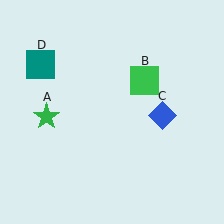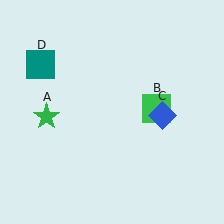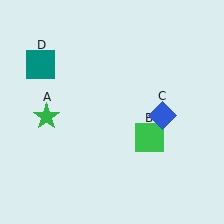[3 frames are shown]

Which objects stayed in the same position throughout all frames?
Green star (object A) and blue diamond (object C) and teal square (object D) remained stationary.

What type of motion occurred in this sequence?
The green square (object B) rotated clockwise around the center of the scene.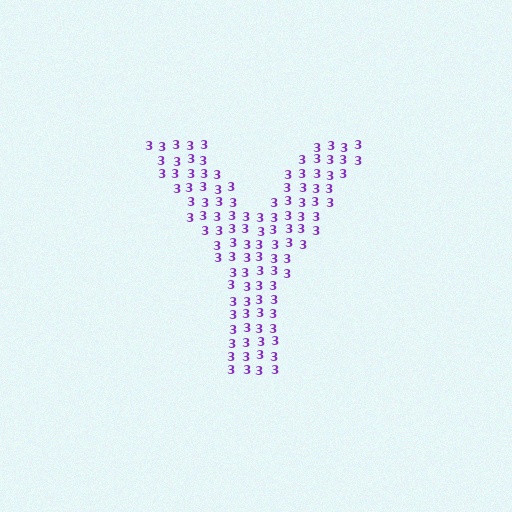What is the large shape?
The large shape is the letter Y.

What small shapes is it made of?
It is made of small digit 3's.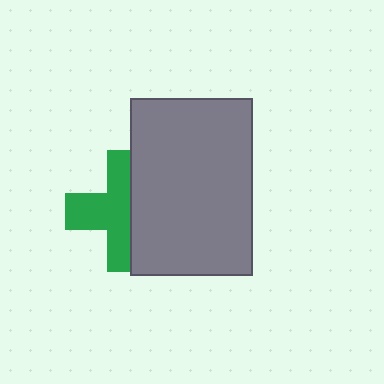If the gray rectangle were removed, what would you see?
You would see the complete green cross.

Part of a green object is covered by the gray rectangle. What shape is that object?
It is a cross.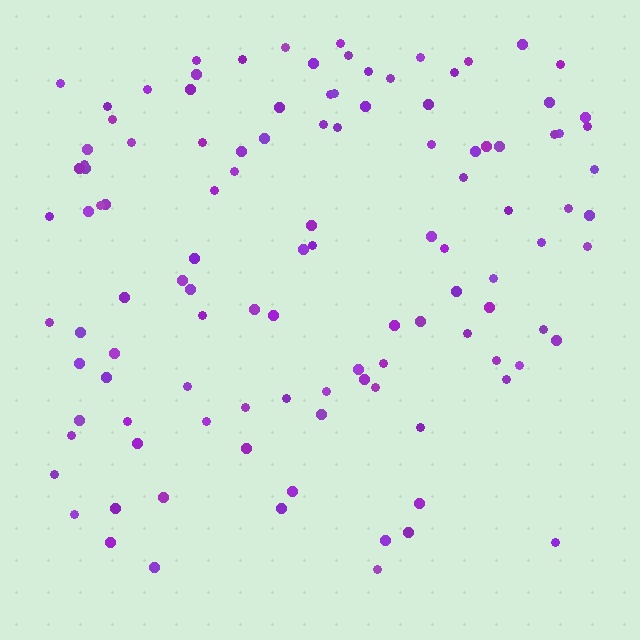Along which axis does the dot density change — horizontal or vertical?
Vertical.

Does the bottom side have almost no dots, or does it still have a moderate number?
Still a moderate number, just noticeably fewer than the top.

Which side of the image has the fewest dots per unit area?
The bottom.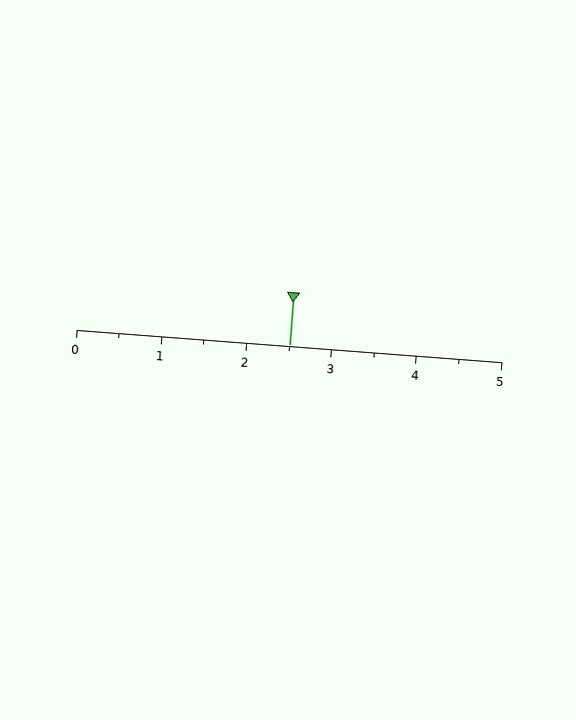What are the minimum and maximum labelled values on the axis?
The axis runs from 0 to 5.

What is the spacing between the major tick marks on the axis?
The major ticks are spaced 1 apart.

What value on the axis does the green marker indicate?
The marker indicates approximately 2.5.